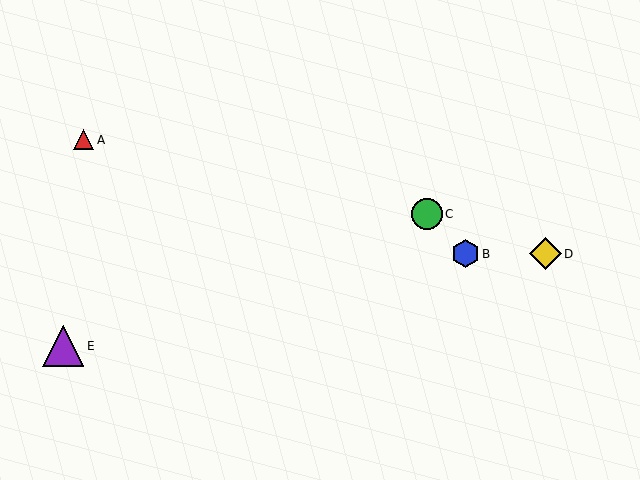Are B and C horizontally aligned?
No, B is at y≈254 and C is at y≈214.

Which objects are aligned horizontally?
Objects B, D are aligned horizontally.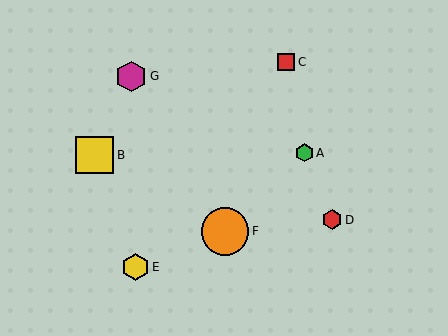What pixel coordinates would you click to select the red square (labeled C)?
Click at (286, 62) to select the red square C.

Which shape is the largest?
The orange circle (labeled F) is the largest.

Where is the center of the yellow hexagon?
The center of the yellow hexagon is at (136, 267).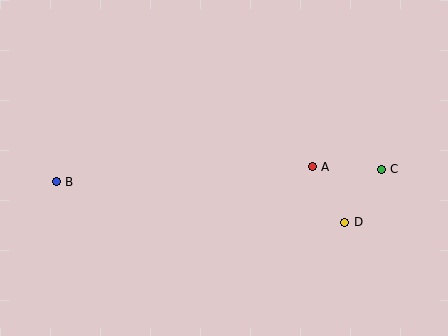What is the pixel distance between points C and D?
The distance between C and D is 64 pixels.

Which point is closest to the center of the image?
Point A at (312, 167) is closest to the center.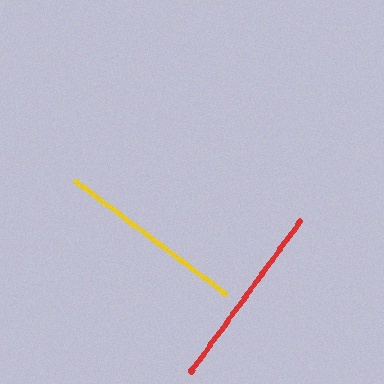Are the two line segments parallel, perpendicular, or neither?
Perpendicular — they meet at approximately 89°.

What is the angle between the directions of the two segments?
Approximately 89 degrees.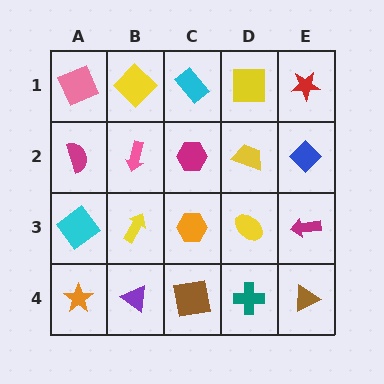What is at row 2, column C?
A magenta hexagon.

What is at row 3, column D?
A yellow ellipse.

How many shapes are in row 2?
5 shapes.